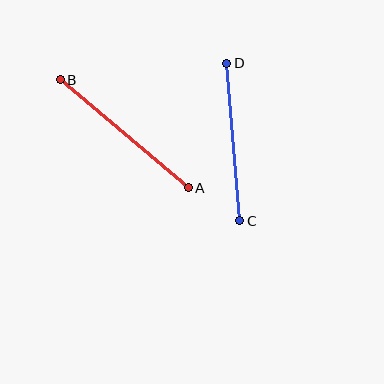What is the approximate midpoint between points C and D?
The midpoint is at approximately (233, 142) pixels.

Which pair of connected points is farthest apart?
Points A and B are farthest apart.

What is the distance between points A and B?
The distance is approximately 168 pixels.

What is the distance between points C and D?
The distance is approximately 158 pixels.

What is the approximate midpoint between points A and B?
The midpoint is at approximately (124, 134) pixels.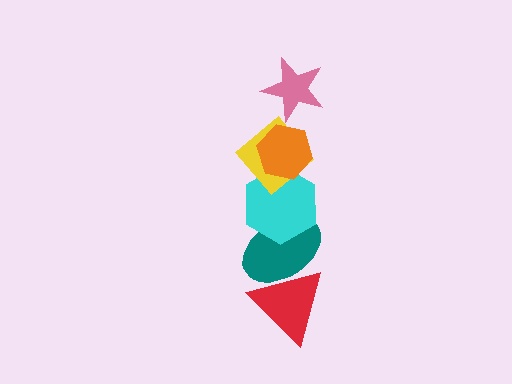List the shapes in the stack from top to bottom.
From top to bottom: the pink star, the orange hexagon, the yellow diamond, the cyan hexagon, the teal ellipse, the red triangle.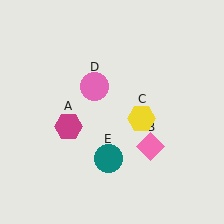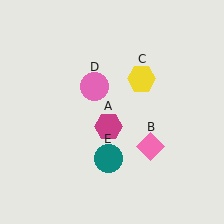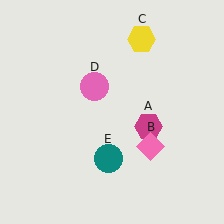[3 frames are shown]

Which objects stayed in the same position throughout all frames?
Pink diamond (object B) and pink circle (object D) and teal circle (object E) remained stationary.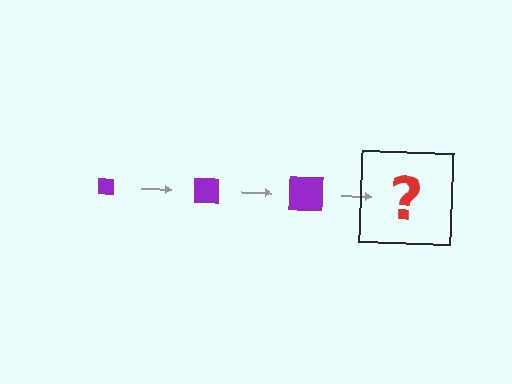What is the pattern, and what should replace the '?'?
The pattern is that the square gets progressively larger each step. The '?' should be a purple square, larger than the previous one.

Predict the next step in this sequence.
The next step is a purple square, larger than the previous one.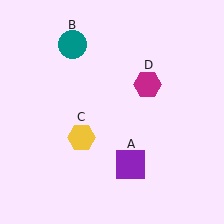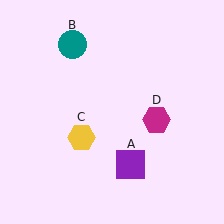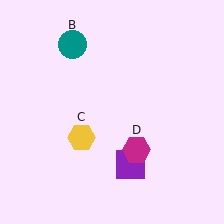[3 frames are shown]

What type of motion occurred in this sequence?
The magenta hexagon (object D) rotated clockwise around the center of the scene.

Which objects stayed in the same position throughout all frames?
Purple square (object A) and teal circle (object B) and yellow hexagon (object C) remained stationary.